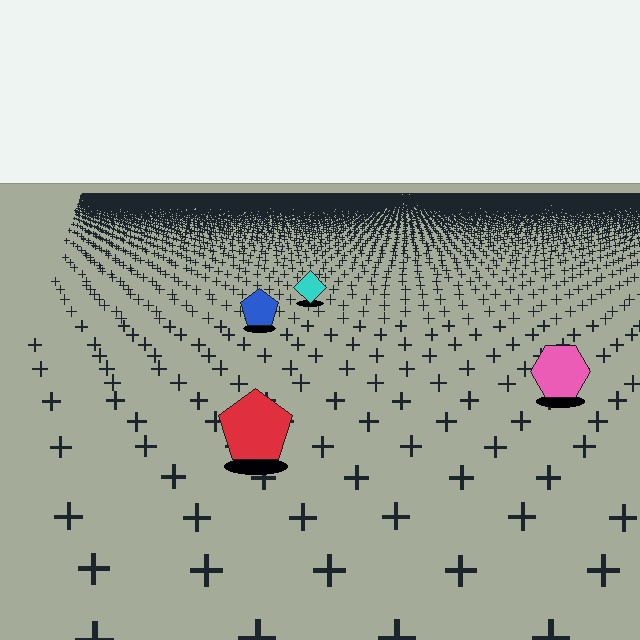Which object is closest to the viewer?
The red pentagon is closest. The texture marks near it are larger and more spread out.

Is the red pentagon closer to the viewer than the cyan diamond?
Yes. The red pentagon is closer — you can tell from the texture gradient: the ground texture is coarser near it.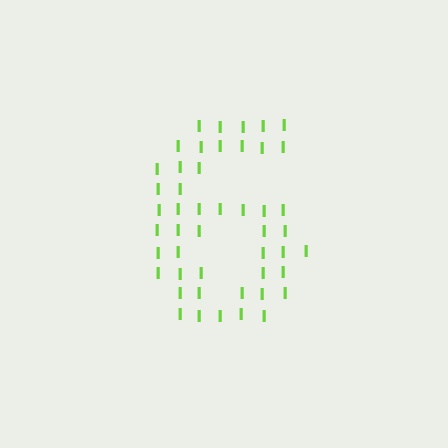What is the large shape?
The large shape is the digit 6.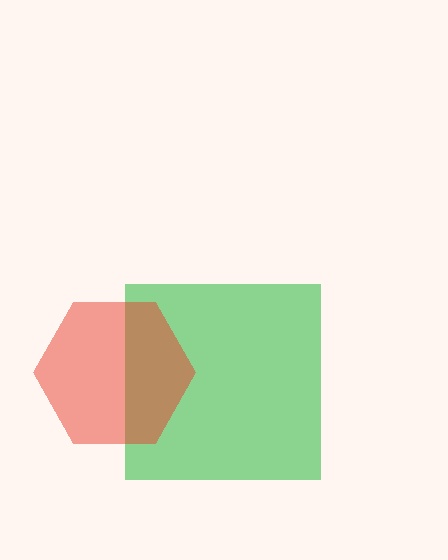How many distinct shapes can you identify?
There are 2 distinct shapes: a green square, a red hexagon.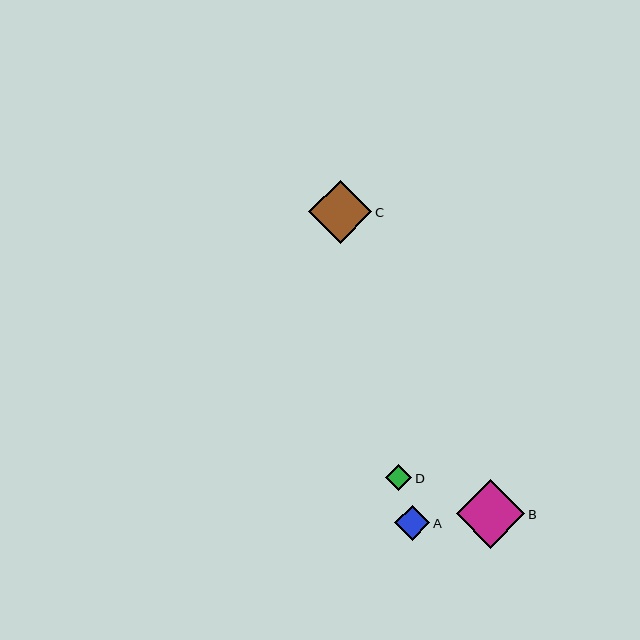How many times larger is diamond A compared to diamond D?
Diamond A is approximately 1.4 times the size of diamond D.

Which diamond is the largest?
Diamond B is the largest with a size of approximately 69 pixels.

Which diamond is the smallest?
Diamond D is the smallest with a size of approximately 26 pixels.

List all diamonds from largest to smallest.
From largest to smallest: B, C, A, D.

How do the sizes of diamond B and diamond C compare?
Diamond B and diamond C are approximately the same size.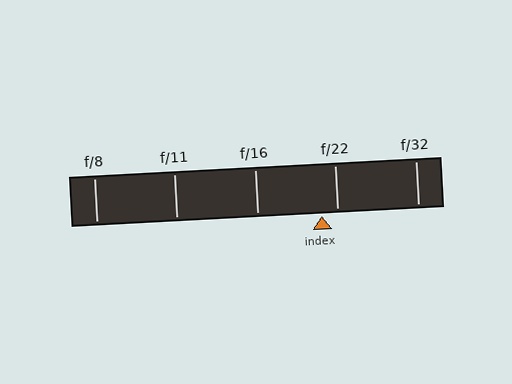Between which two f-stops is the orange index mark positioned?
The index mark is between f/16 and f/22.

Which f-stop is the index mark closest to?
The index mark is closest to f/22.